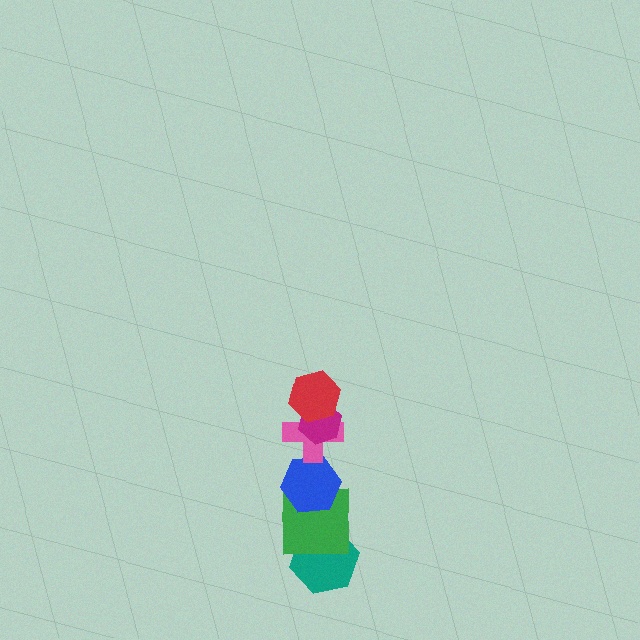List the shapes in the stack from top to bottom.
From top to bottom: the red hexagon, the magenta hexagon, the pink cross, the blue hexagon, the green square, the teal hexagon.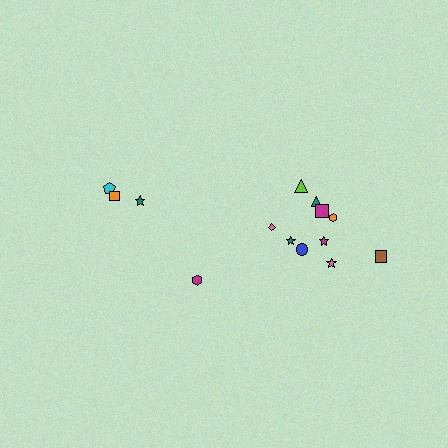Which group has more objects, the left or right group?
The right group.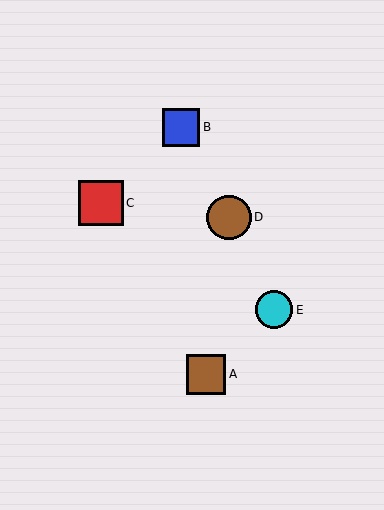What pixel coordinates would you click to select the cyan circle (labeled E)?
Click at (274, 310) to select the cyan circle E.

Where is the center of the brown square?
The center of the brown square is at (206, 374).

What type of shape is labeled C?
Shape C is a red square.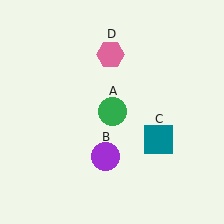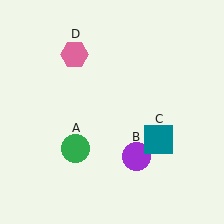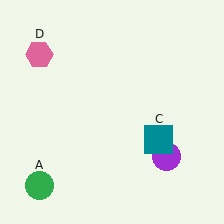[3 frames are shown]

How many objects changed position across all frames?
3 objects changed position: green circle (object A), purple circle (object B), pink hexagon (object D).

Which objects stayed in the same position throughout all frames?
Teal square (object C) remained stationary.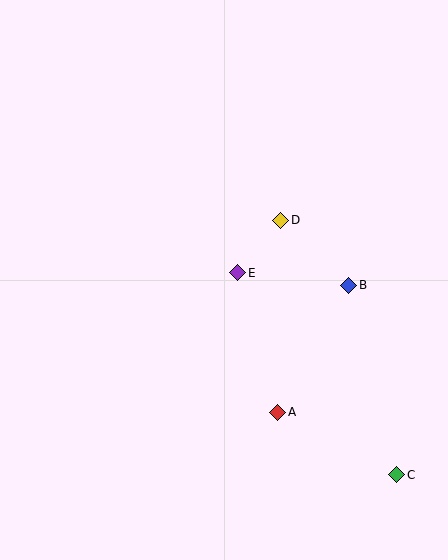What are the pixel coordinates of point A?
Point A is at (278, 412).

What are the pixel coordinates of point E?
Point E is at (238, 273).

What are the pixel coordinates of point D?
Point D is at (281, 220).